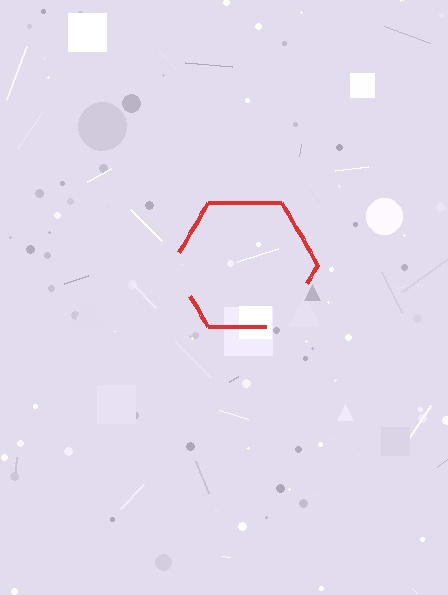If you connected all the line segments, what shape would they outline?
They would outline a hexagon.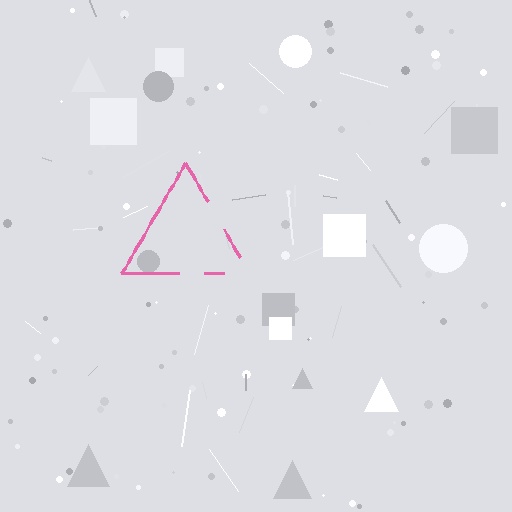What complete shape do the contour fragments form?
The contour fragments form a triangle.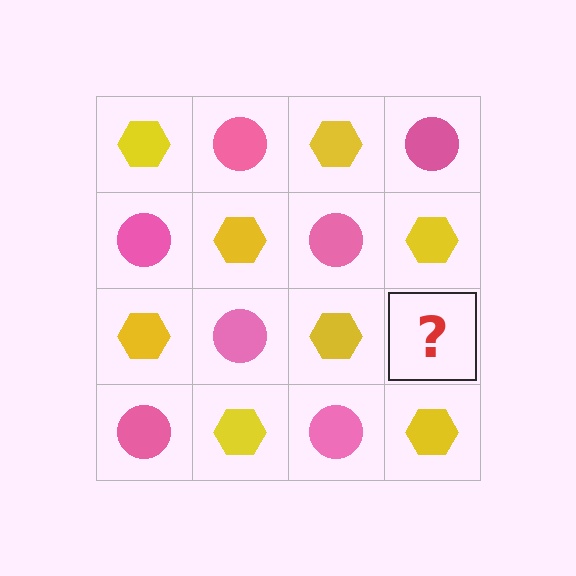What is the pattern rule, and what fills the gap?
The rule is that it alternates yellow hexagon and pink circle in a checkerboard pattern. The gap should be filled with a pink circle.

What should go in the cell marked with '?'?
The missing cell should contain a pink circle.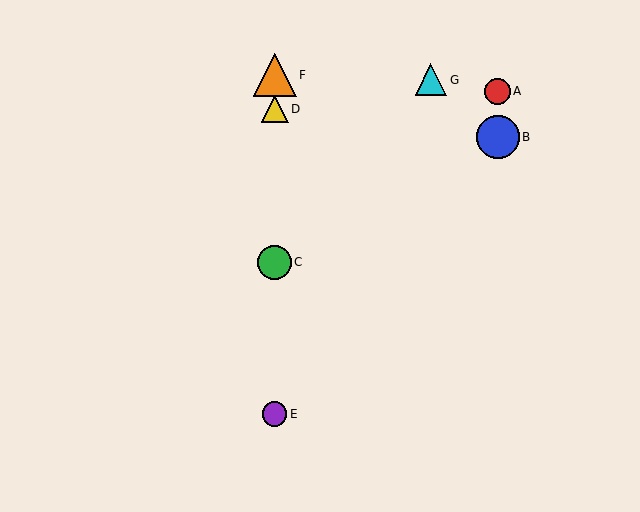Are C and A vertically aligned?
No, C is at x≈275 and A is at x≈497.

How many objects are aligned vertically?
4 objects (C, D, E, F) are aligned vertically.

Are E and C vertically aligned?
Yes, both are at x≈275.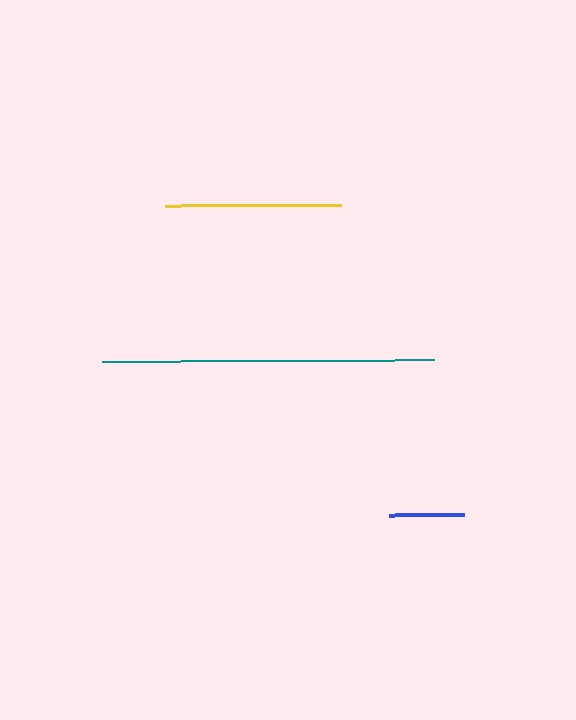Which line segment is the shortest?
The blue line is the shortest at approximately 75 pixels.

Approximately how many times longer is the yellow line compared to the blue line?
The yellow line is approximately 2.4 times the length of the blue line.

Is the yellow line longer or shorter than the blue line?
The yellow line is longer than the blue line.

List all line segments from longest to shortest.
From longest to shortest: teal, yellow, blue.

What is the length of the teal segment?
The teal segment is approximately 332 pixels long.